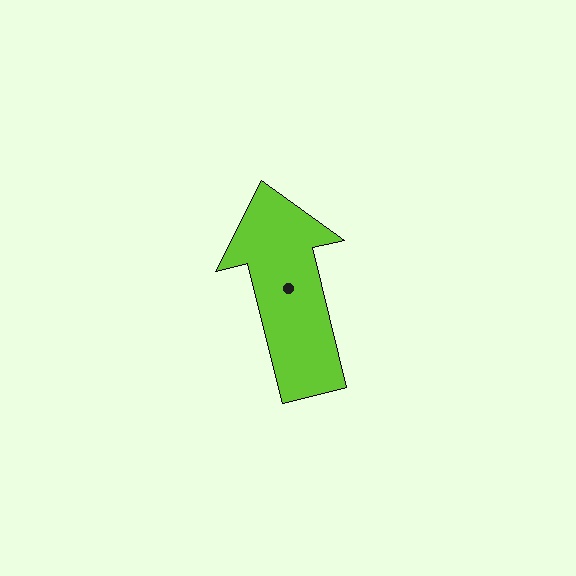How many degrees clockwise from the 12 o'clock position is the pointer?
Approximately 346 degrees.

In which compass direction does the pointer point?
North.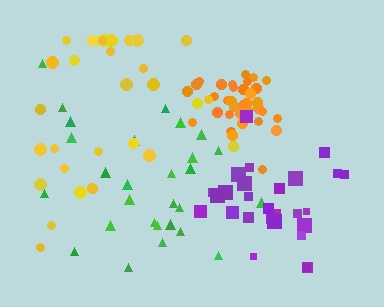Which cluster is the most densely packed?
Orange.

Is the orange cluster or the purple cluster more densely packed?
Orange.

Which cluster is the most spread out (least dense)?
Yellow.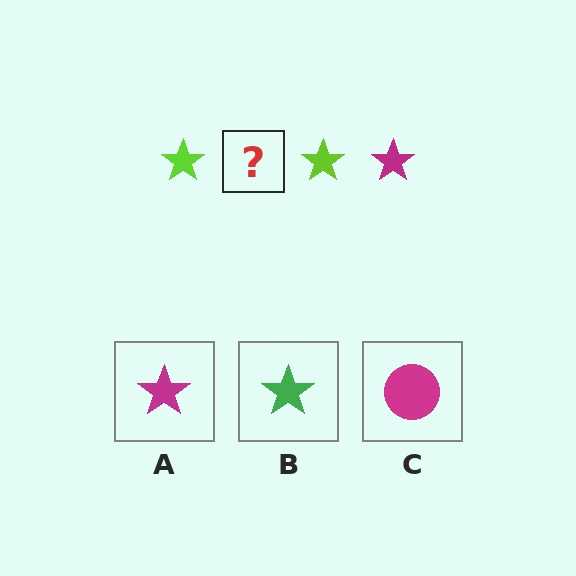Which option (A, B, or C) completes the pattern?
A.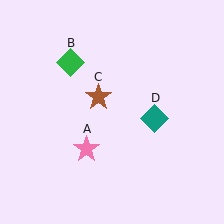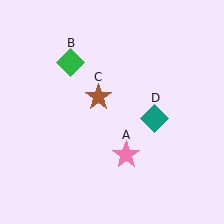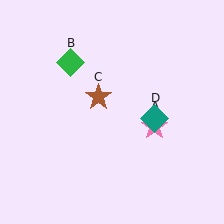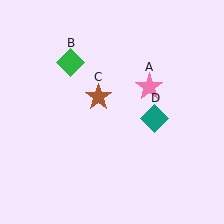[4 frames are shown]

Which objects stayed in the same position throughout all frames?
Green diamond (object B) and brown star (object C) and teal diamond (object D) remained stationary.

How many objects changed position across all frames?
1 object changed position: pink star (object A).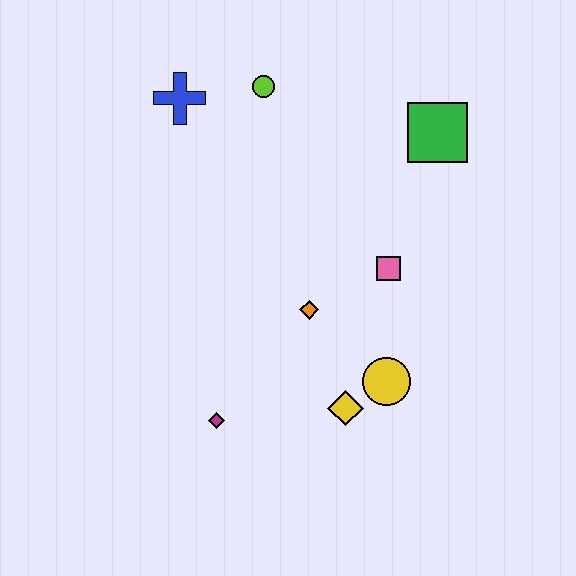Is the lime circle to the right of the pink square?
No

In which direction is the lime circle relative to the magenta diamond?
The lime circle is above the magenta diamond.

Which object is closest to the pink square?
The orange diamond is closest to the pink square.